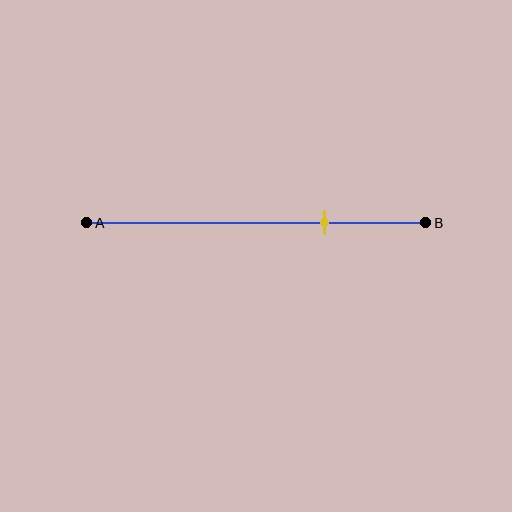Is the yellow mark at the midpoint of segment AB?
No, the mark is at about 70% from A, not at the 50% midpoint.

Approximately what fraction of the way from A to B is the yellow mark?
The yellow mark is approximately 70% of the way from A to B.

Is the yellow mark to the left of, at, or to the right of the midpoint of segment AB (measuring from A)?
The yellow mark is to the right of the midpoint of segment AB.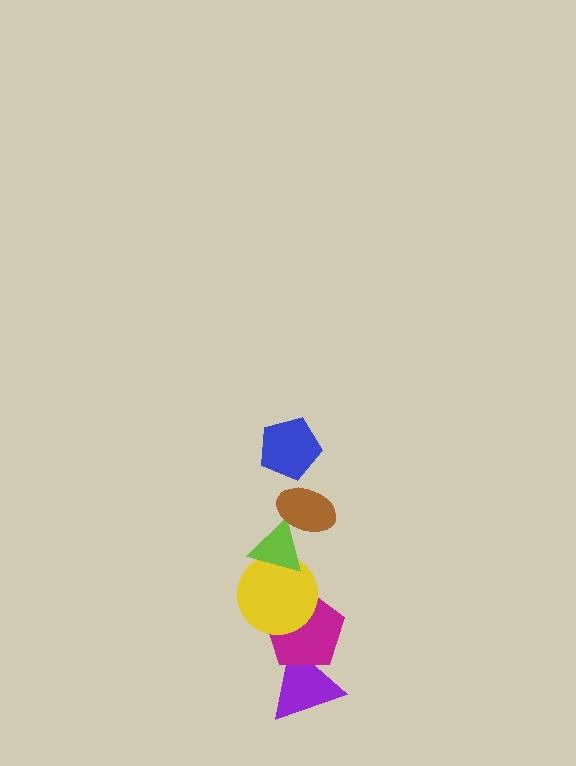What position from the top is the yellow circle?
The yellow circle is 4th from the top.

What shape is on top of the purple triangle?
The magenta pentagon is on top of the purple triangle.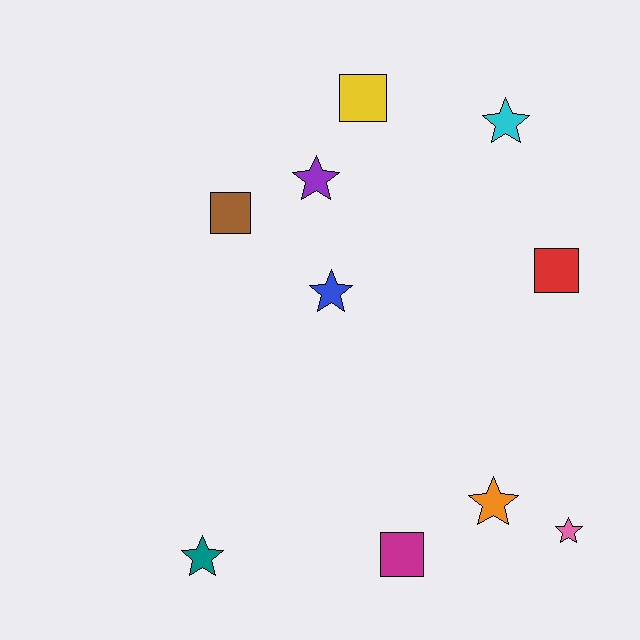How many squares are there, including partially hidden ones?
There are 4 squares.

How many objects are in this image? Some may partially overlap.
There are 10 objects.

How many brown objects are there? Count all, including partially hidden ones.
There is 1 brown object.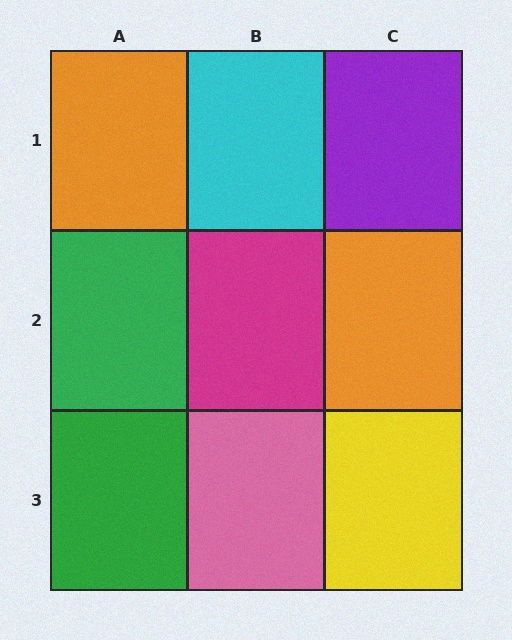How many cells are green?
2 cells are green.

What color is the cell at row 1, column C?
Purple.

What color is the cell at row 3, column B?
Pink.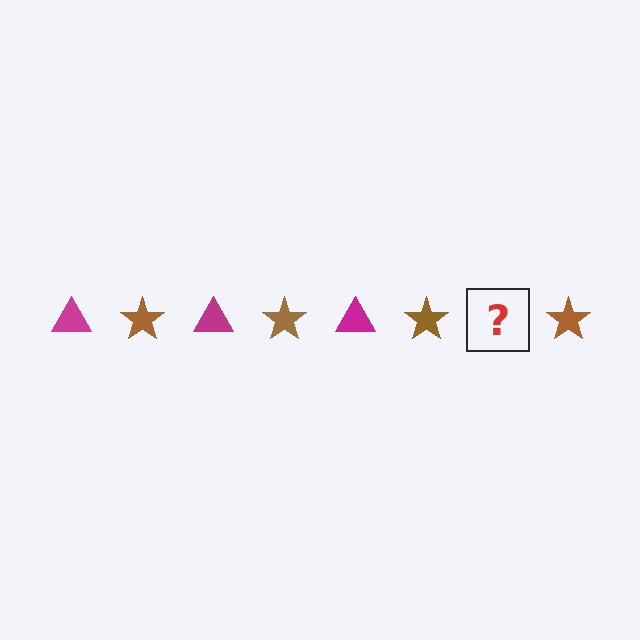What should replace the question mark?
The question mark should be replaced with a magenta triangle.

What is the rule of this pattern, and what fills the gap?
The rule is that the pattern alternates between magenta triangle and brown star. The gap should be filled with a magenta triangle.